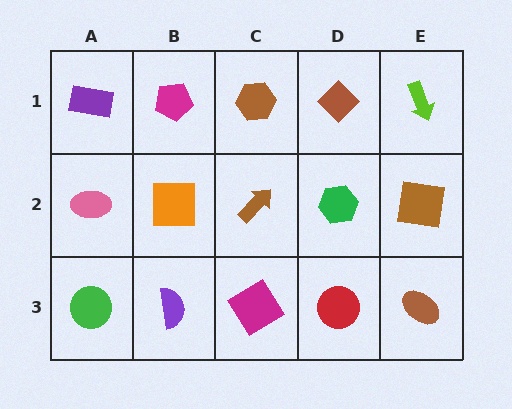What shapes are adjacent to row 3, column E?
A brown square (row 2, column E), a red circle (row 3, column D).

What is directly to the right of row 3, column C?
A red circle.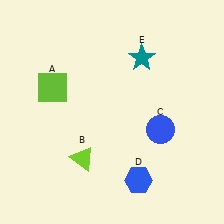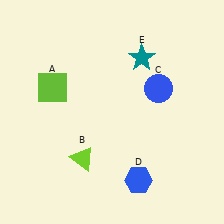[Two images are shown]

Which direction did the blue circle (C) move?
The blue circle (C) moved up.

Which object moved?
The blue circle (C) moved up.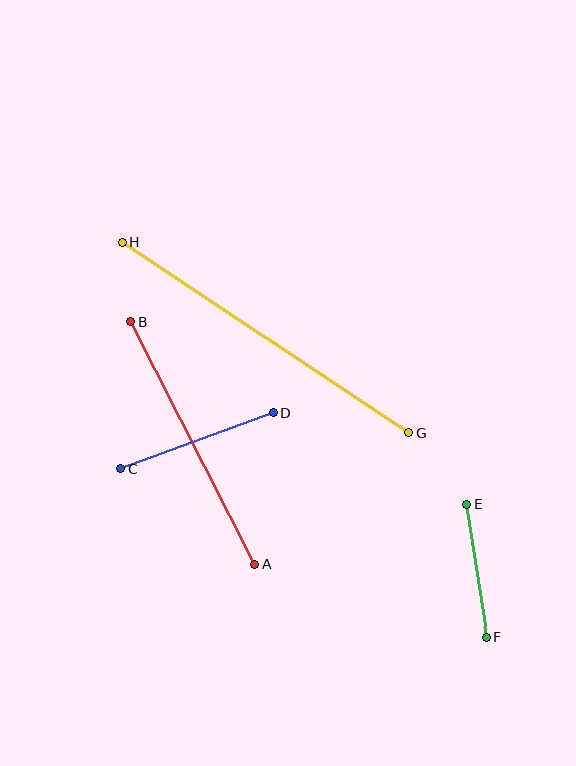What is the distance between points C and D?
The distance is approximately 163 pixels.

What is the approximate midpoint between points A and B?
The midpoint is at approximately (193, 443) pixels.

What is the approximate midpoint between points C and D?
The midpoint is at approximately (197, 441) pixels.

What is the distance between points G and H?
The distance is approximately 344 pixels.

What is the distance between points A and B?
The distance is approximately 272 pixels.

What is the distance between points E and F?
The distance is approximately 135 pixels.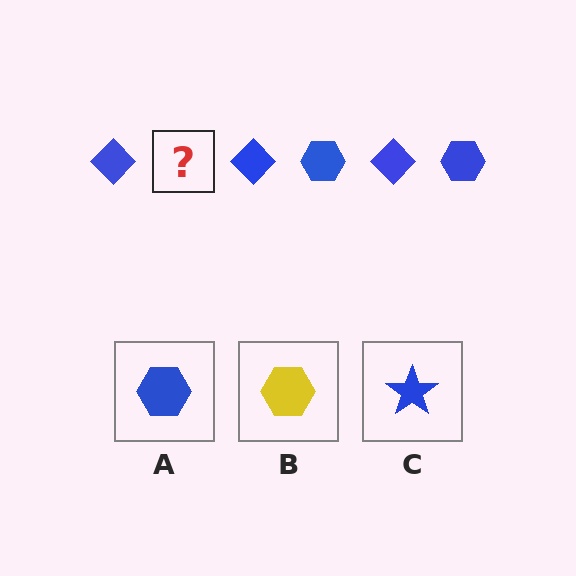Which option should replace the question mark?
Option A.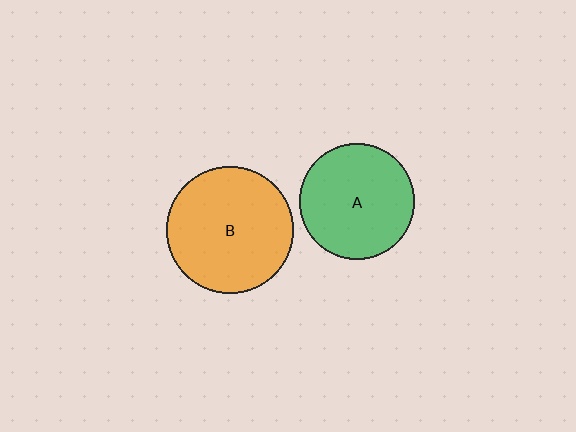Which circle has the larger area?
Circle B (orange).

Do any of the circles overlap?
No, none of the circles overlap.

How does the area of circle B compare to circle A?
Approximately 1.2 times.